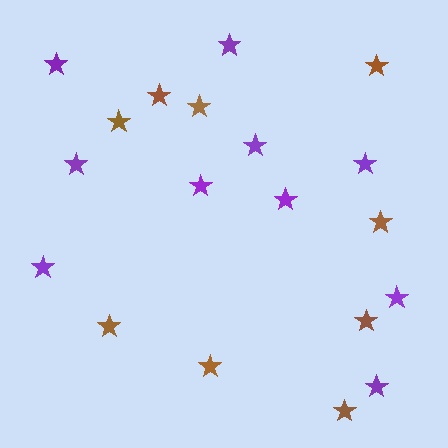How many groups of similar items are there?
There are 2 groups: one group of brown stars (9) and one group of purple stars (10).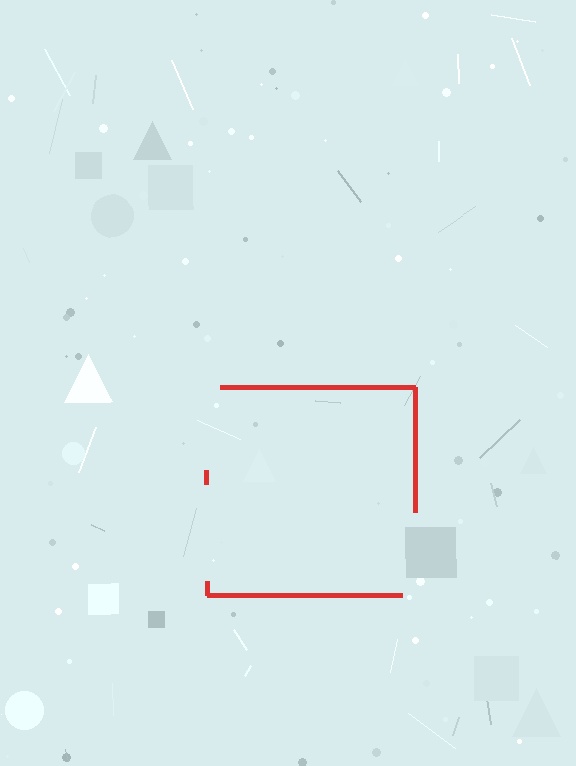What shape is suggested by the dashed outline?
The dashed outline suggests a square.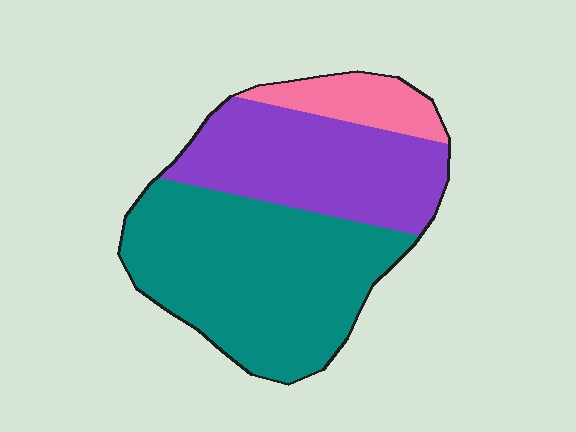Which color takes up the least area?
Pink, at roughly 10%.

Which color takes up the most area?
Teal, at roughly 55%.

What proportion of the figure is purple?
Purple takes up about one third (1/3) of the figure.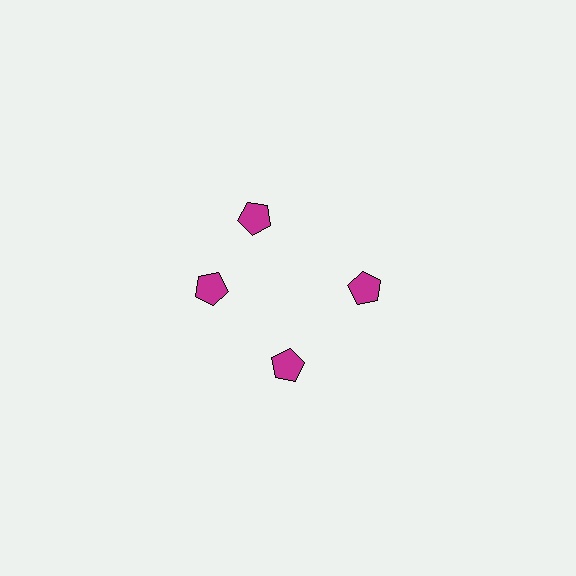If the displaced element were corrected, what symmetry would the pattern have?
It would have 4-fold rotational symmetry — the pattern would map onto itself every 90 degrees.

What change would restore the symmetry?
The symmetry would be restored by rotating it back into even spacing with its neighbors so that all 4 pentagons sit at equal angles and equal distance from the center.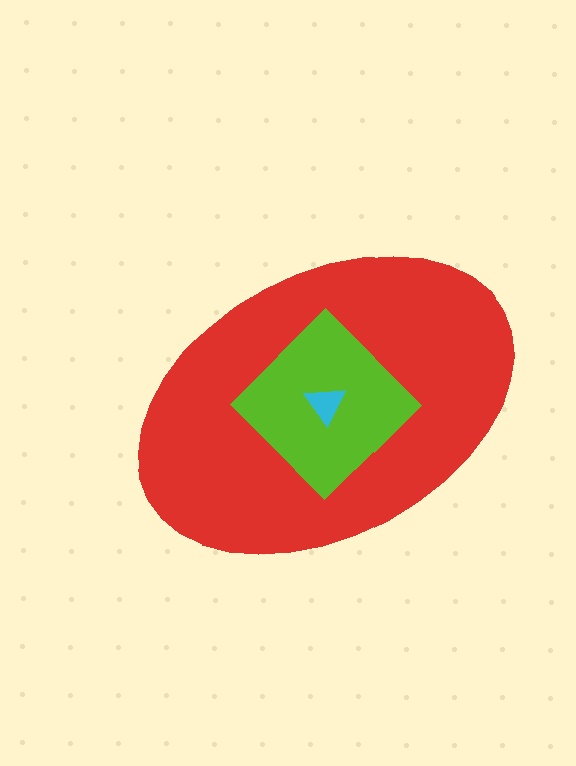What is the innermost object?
The cyan triangle.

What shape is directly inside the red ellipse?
The lime diamond.